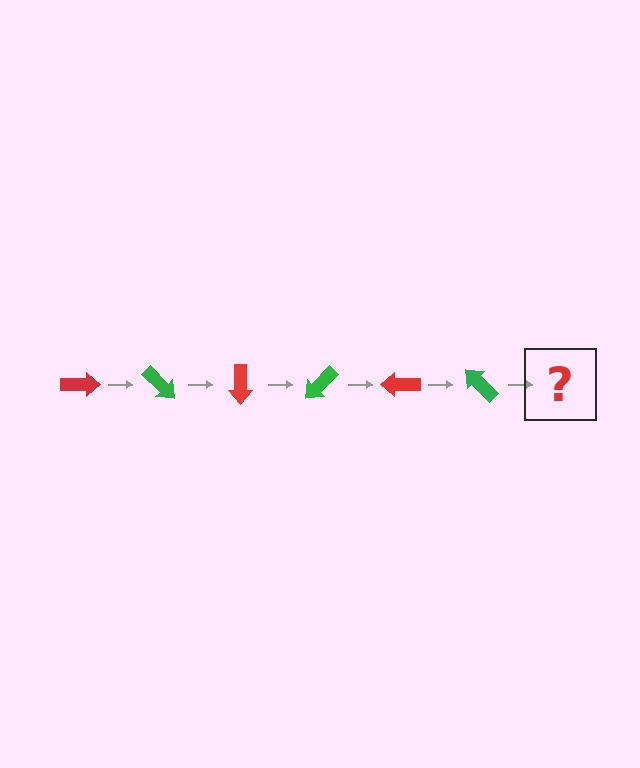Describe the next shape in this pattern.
It should be a red arrow, rotated 270 degrees from the start.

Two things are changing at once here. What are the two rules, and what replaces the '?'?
The two rules are that it rotates 45 degrees each step and the color cycles through red and green. The '?' should be a red arrow, rotated 270 degrees from the start.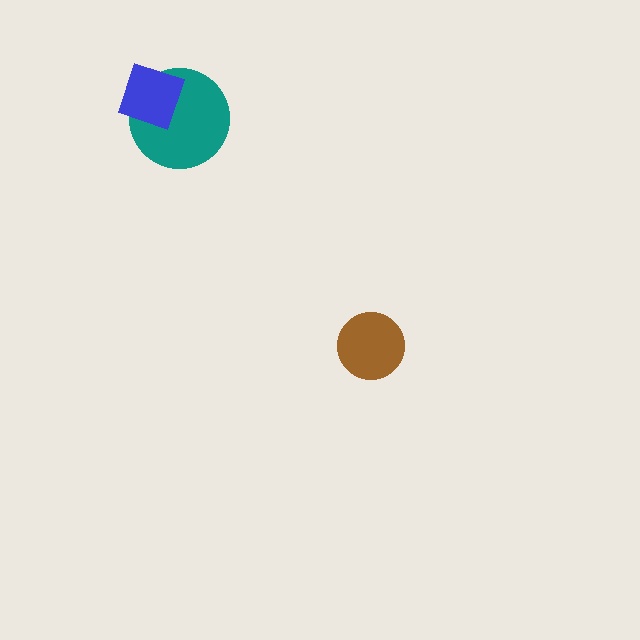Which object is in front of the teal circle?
The blue diamond is in front of the teal circle.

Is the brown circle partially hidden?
No, no other shape covers it.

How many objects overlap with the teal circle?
1 object overlaps with the teal circle.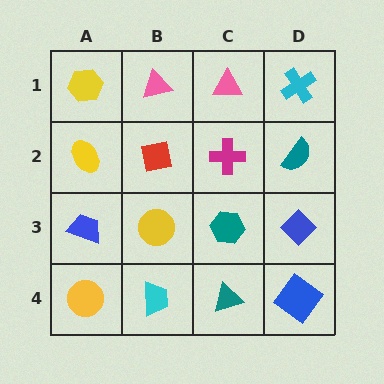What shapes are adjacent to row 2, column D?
A cyan cross (row 1, column D), a blue diamond (row 3, column D), a magenta cross (row 2, column C).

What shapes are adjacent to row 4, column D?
A blue diamond (row 3, column D), a teal triangle (row 4, column C).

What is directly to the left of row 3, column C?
A yellow circle.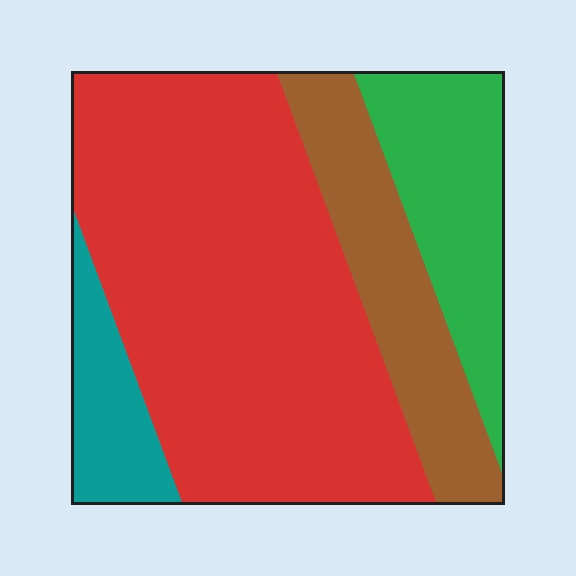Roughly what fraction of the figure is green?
Green covers about 15% of the figure.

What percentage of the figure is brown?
Brown covers 18% of the figure.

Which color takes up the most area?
Red, at roughly 55%.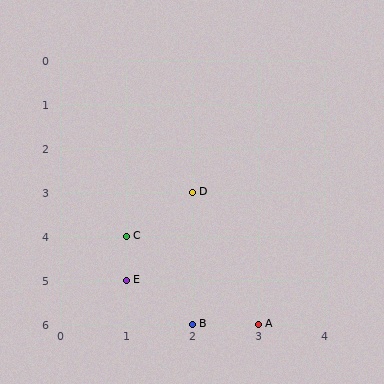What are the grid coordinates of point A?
Point A is at grid coordinates (3, 6).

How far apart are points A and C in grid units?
Points A and C are 2 columns and 2 rows apart (about 2.8 grid units diagonally).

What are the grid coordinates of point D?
Point D is at grid coordinates (2, 3).